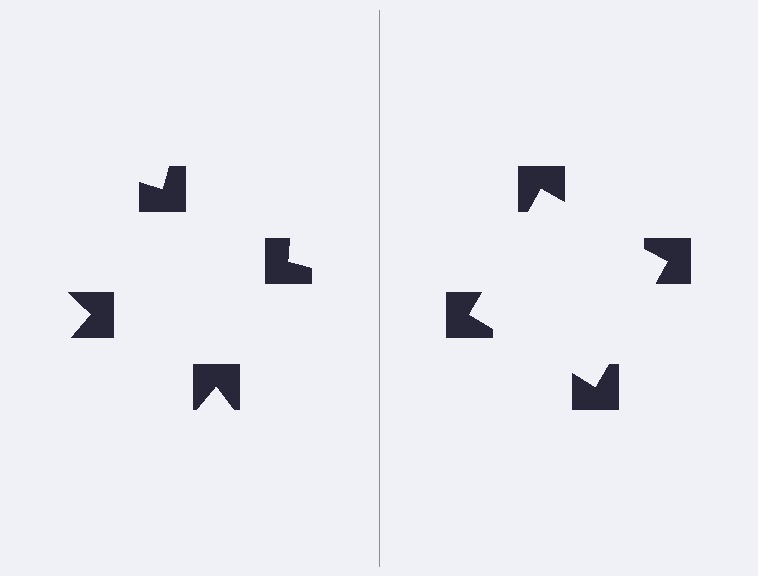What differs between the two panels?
The notched squares are positioned identically on both sides; only the wedge orientations differ. On the right they align to a square; on the left they are misaligned.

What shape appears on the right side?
An illusory square.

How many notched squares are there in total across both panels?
8 — 4 on each side.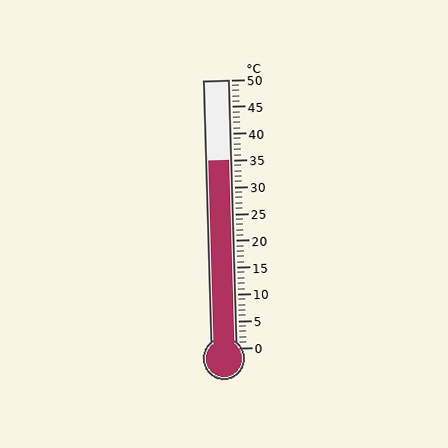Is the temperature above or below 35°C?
The temperature is at 35°C.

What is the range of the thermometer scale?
The thermometer scale ranges from 0°C to 50°C.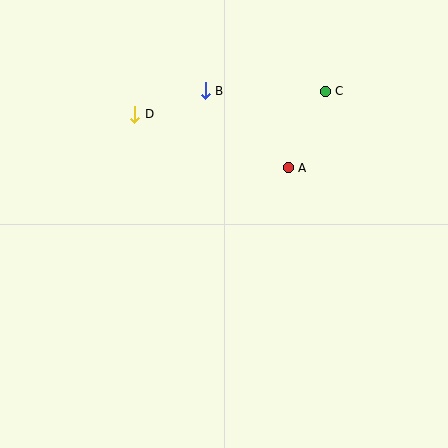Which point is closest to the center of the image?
Point A at (288, 168) is closest to the center.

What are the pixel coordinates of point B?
Point B is at (205, 91).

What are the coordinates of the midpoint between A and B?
The midpoint between A and B is at (247, 129).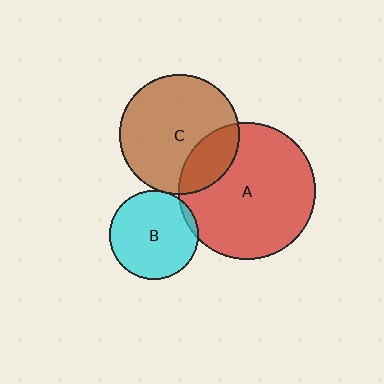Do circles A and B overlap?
Yes.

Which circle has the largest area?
Circle A (red).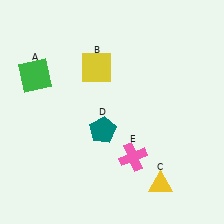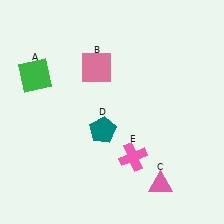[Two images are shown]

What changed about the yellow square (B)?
In Image 1, B is yellow. In Image 2, it changed to pink.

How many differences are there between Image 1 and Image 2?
There are 2 differences between the two images.